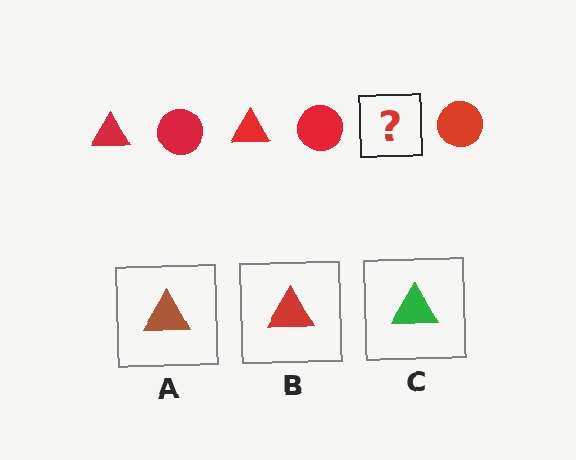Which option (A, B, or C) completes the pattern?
B.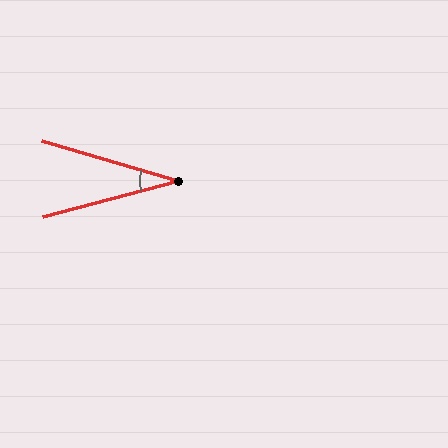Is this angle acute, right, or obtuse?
It is acute.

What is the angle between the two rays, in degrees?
Approximately 31 degrees.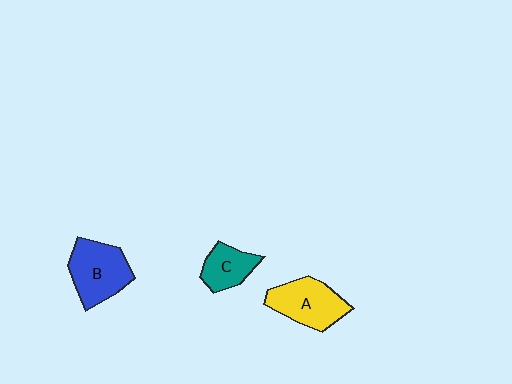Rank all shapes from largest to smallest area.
From largest to smallest: B (blue), A (yellow), C (teal).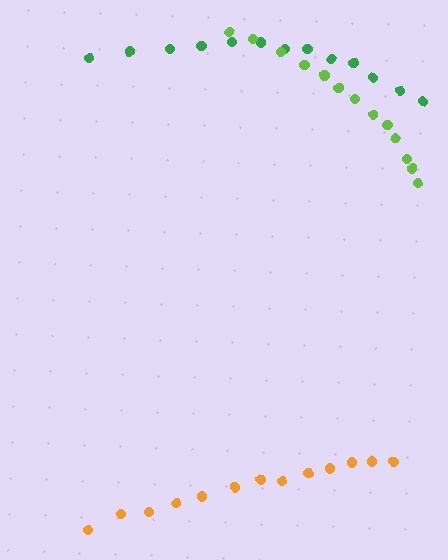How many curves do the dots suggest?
There are 3 distinct paths.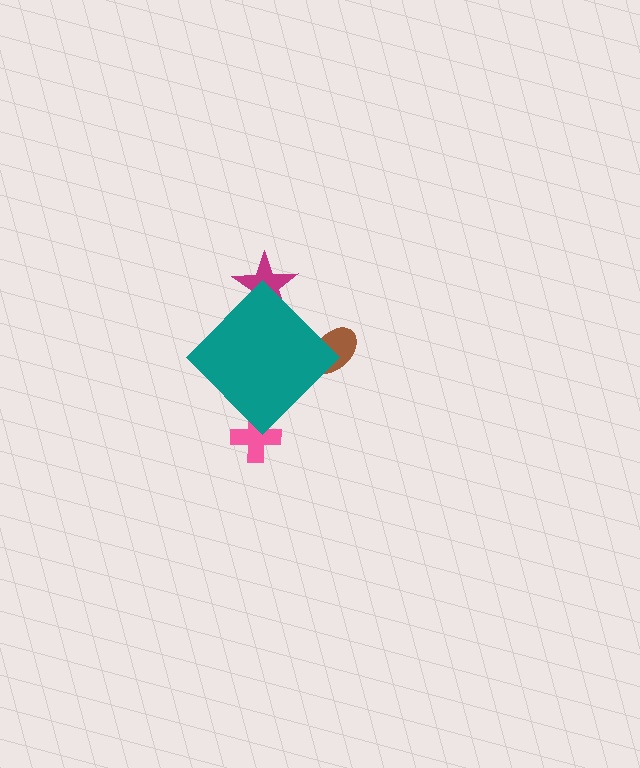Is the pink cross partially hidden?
Yes, the pink cross is partially hidden behind the teal diamond.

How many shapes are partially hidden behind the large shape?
3 shapes are partially hidden.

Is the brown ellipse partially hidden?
Yes, the brown ellipse is partially hidden behind the teal diamond.